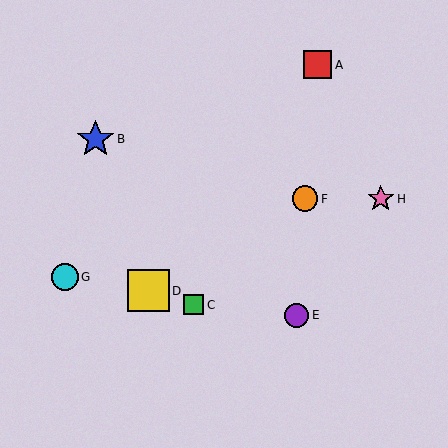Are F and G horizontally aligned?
No, F is at y≈199 and G is at y≈277.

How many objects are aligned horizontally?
2 objects (F, H) are aligned horizontally.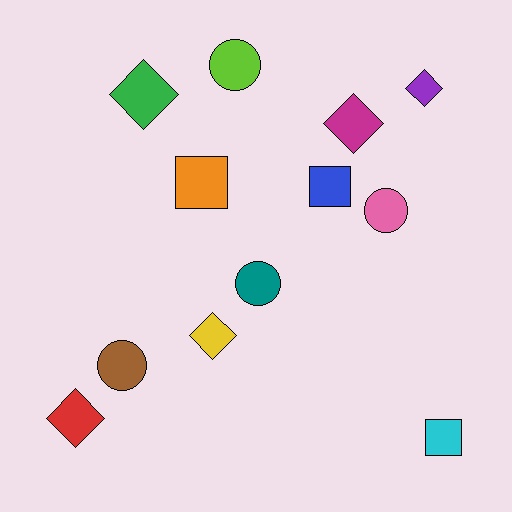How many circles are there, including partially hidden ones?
There are 4 circles.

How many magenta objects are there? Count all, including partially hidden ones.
There is 1 magenta object.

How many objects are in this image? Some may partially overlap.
There are 12 objects.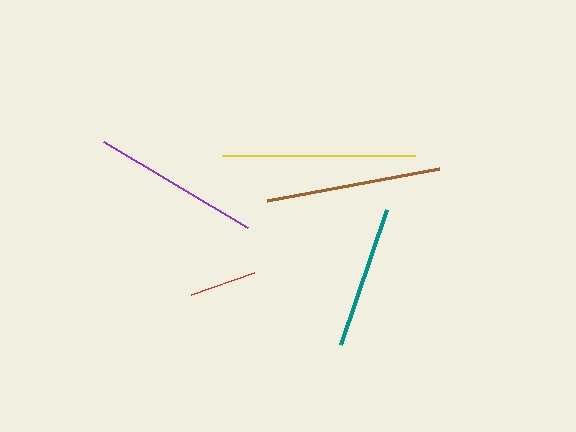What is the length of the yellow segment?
The yellow segment is approximately 193 pixels long.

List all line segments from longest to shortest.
From longest to shortest: yellow, brown, purple, teal, red.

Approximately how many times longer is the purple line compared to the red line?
The purple line is approximately 2.5 times the length of the red line.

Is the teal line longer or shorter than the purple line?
The purple line is longer than the teal line.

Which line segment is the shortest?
The red line is the shortest at approximately 67 pixels.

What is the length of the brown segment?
The brown segment is approximately 175 pixels long.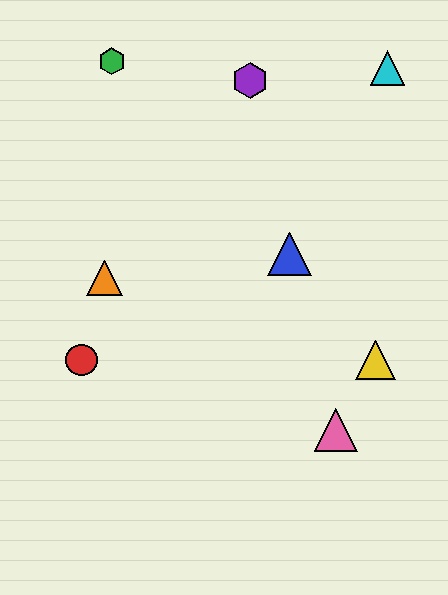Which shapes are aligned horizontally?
The red circle, the yellow triangle are aligned horizontally.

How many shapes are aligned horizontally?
2 shapes (the red circle, the yellow triangle) are aligned horizontally.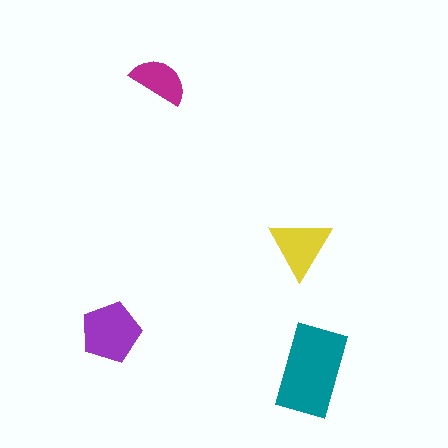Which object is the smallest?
The magenta semicircle.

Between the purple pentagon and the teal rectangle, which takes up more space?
The teal rectangle.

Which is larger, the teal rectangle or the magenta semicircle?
The teal rectangle.